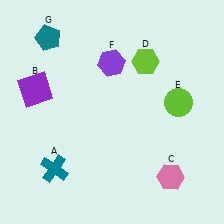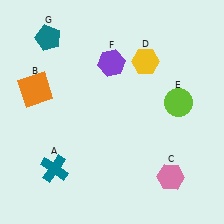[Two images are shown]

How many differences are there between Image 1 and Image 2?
There are 2 differences between the two images.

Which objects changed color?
B changed from purple to orange. D changed from lime to yellow.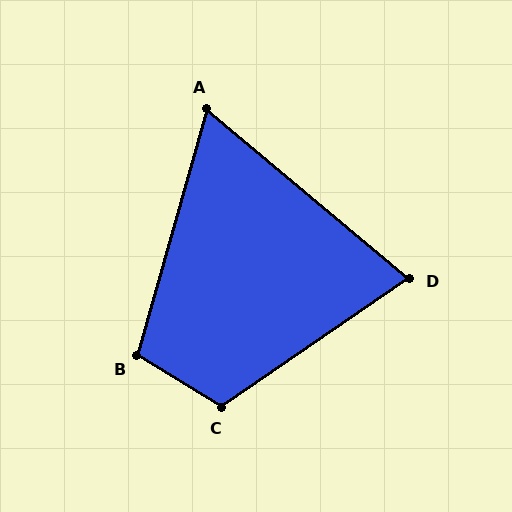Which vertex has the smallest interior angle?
A, at approximately 66 degrees.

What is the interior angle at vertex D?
Approximately 74 degrees (acute).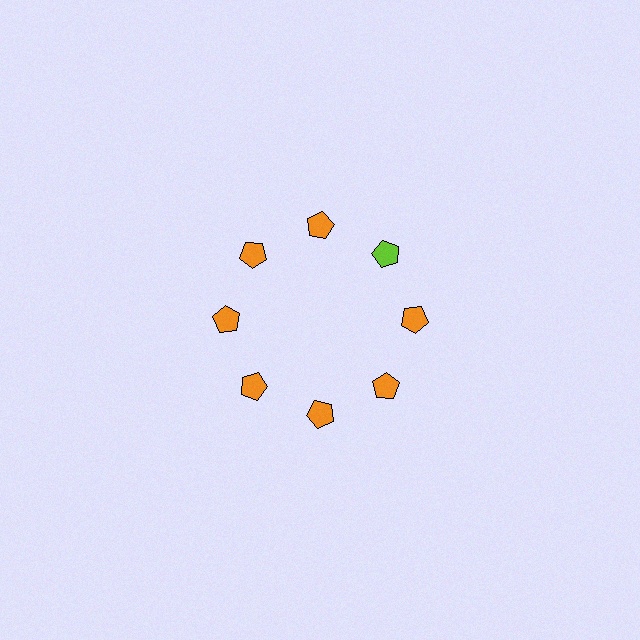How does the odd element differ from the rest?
It has a different color: lime instead of orange.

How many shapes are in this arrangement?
There are 8 shapes arranged in a ring pattern.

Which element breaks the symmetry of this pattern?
The lime pentagon at roughly the 2 o'clock position breaks the symmetry. All other shapes are orange pentagons.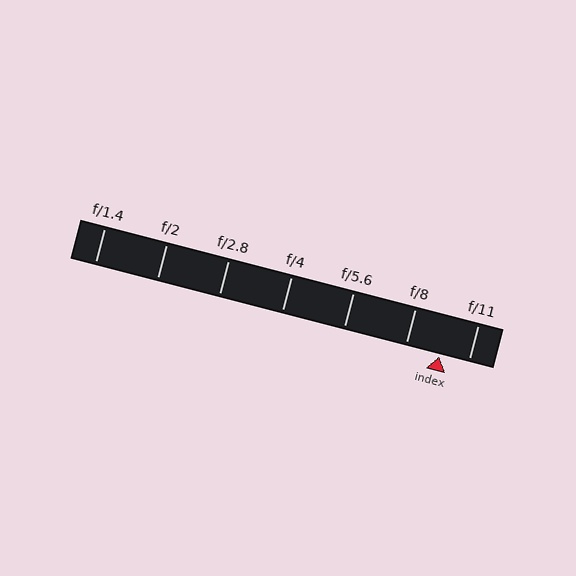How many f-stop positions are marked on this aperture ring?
There are 7 f-stop positions marked.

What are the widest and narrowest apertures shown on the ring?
The widest aperture shown is f/1.4 and the narrowest is f/11.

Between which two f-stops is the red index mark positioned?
The index mark is between f/8 and f/11.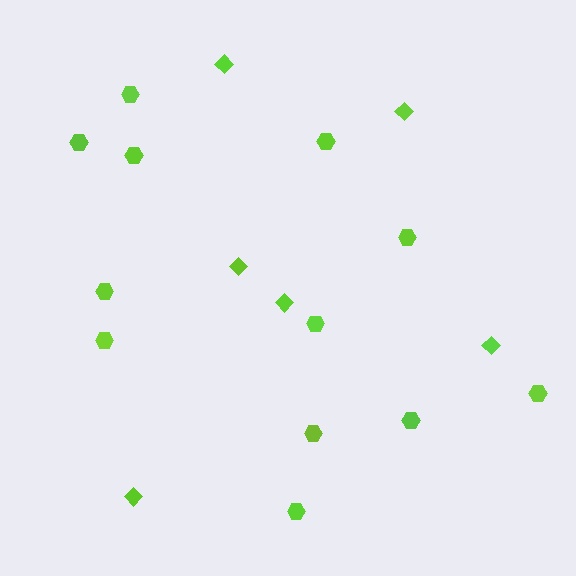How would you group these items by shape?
There are 2 groups: one group of diamonds (6) and one group of hexagons (12).